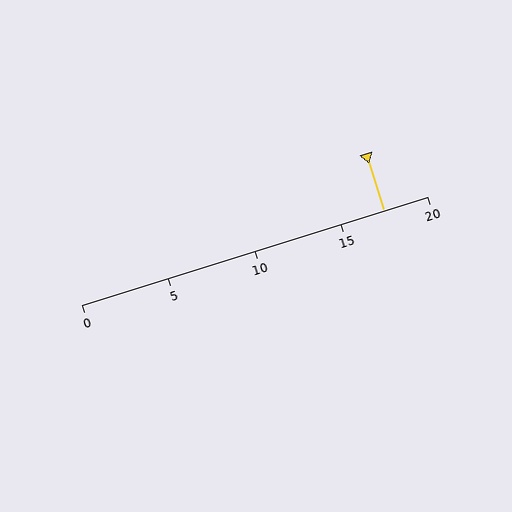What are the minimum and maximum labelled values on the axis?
The axis runs from 0 to 20.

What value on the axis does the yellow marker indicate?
The marker indicates approximately 17.5.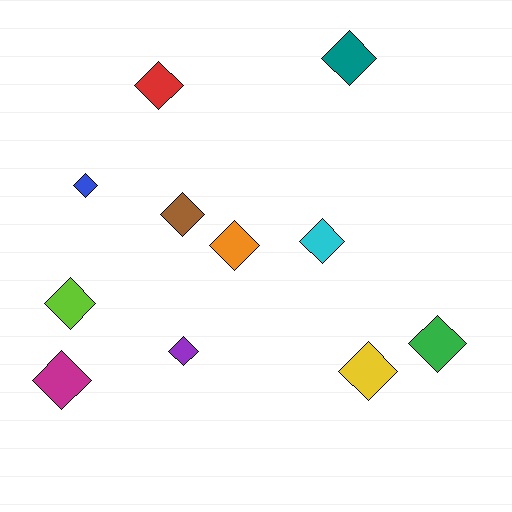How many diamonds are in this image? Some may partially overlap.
There are 11 diamonds.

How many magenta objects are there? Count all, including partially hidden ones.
There is 1 magenta object.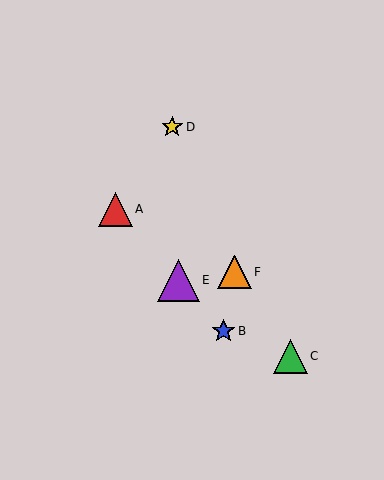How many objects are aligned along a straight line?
3 objects (A, B, E) are aligned along a straight line.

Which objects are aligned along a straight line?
Objects A, B, E are aligned along a straight line.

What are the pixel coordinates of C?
Object C is at (290, 356).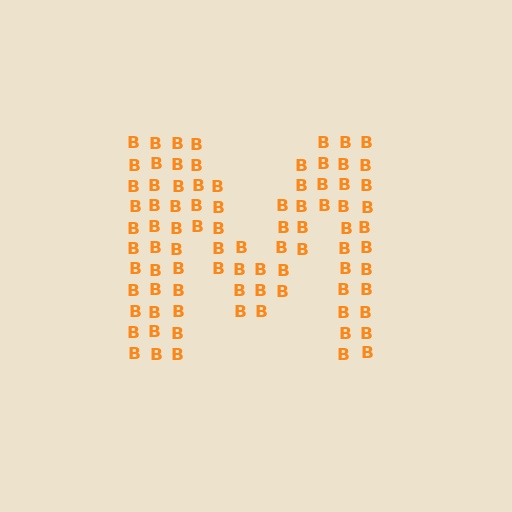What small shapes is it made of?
It is made of small letter B's.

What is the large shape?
The large shape is the letter M.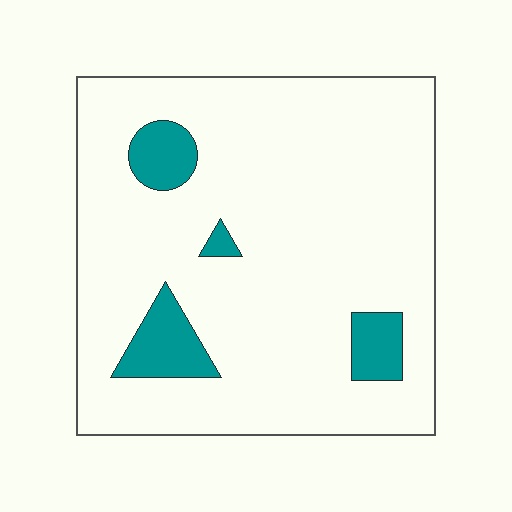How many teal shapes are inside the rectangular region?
4.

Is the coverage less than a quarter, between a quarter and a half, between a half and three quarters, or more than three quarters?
Less than a quarter.